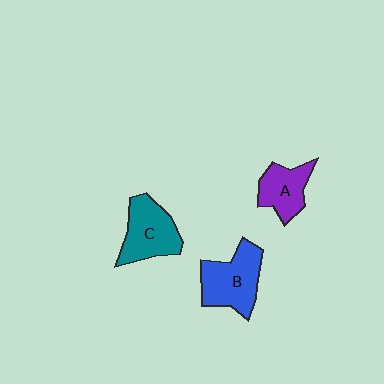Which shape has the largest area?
Shape B (blue).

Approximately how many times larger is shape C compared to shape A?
Approximately 1.3 times.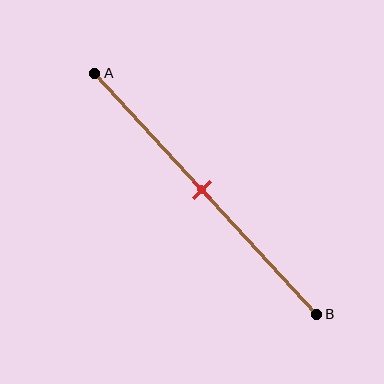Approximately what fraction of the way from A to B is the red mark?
The red mark is approximately 50% of the way from A to B.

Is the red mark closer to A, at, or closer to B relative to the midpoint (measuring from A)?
The red mark is approximately at the midpoint of segment AB.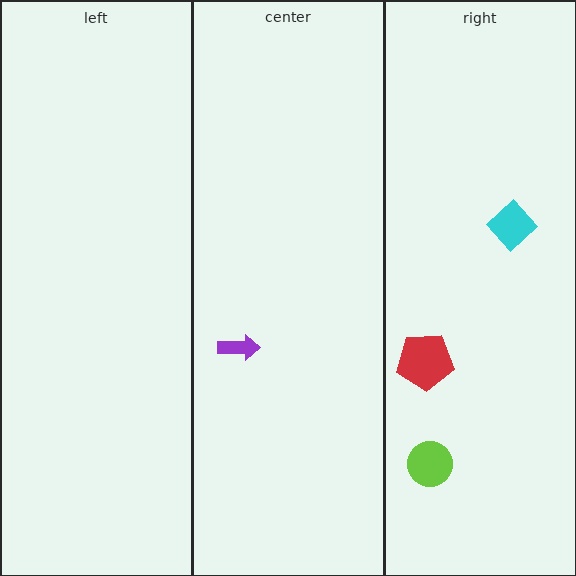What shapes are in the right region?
The red pentagon, the lime circle, the cyan diamond.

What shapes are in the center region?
The purple arrow.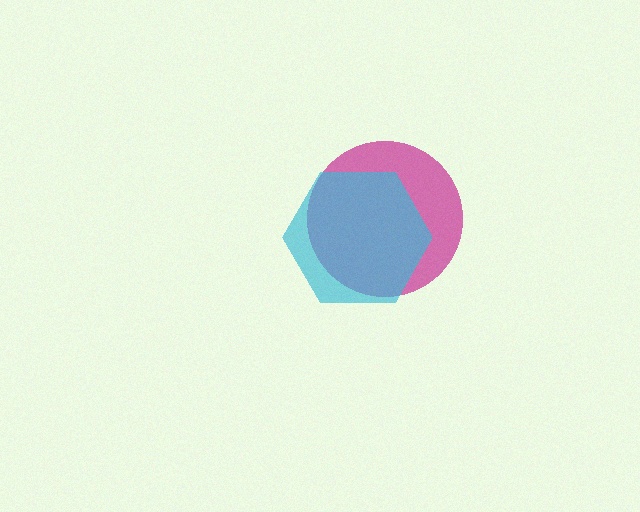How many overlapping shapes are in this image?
There are 2 overlapping shapes in the image.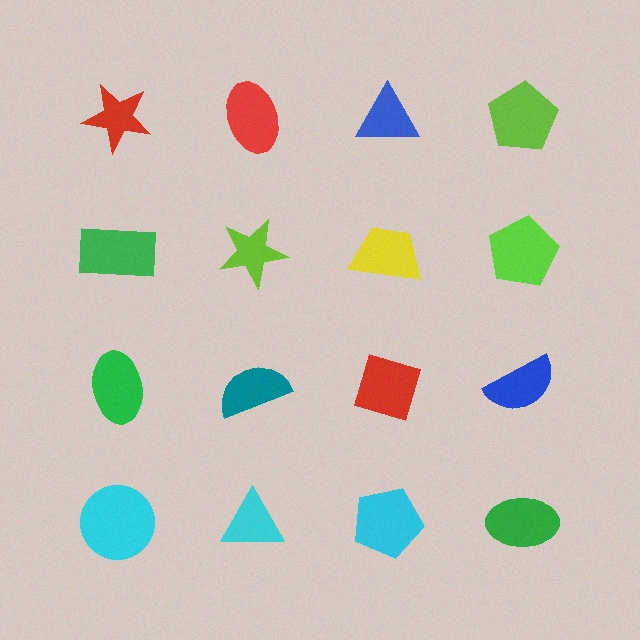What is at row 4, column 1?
A cyan circle.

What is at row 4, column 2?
A cyan triangle.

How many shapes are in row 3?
4 shapes.